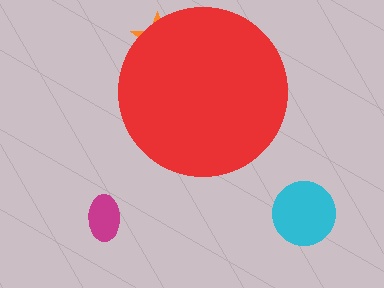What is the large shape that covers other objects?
A red circle.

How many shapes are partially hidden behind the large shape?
3 shapes are partially hidden.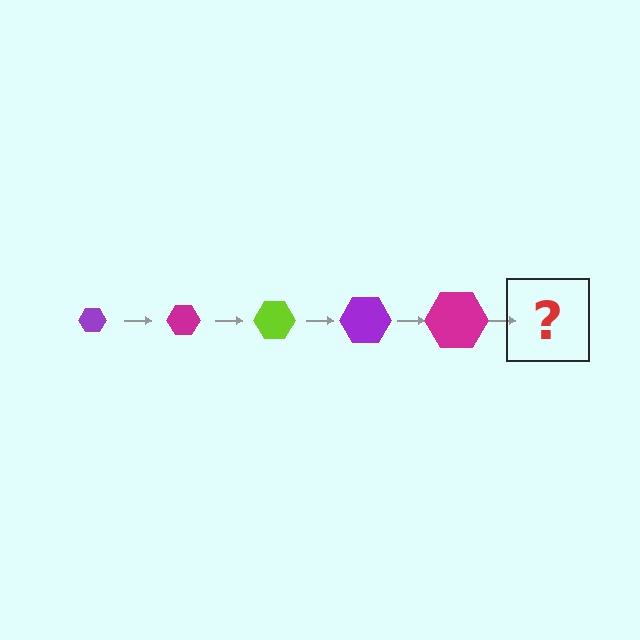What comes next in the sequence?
The next element should be a lime hexagon, larger than the previous one.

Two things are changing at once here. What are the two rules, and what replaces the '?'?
The two rules are that the hexagon grows larger each step and the color cycles through purple, magenta, and lime. The '?' should be a lime hexagon, larger than the previous one.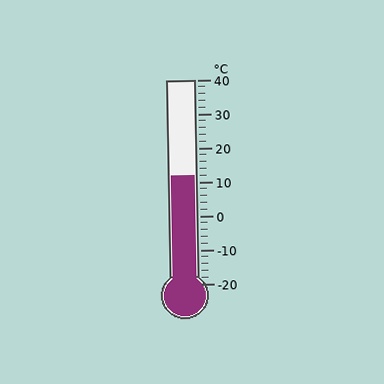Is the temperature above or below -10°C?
The temperature is above -10°C.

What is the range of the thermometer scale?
The thermometer scale ranges from -20°C to 40°C.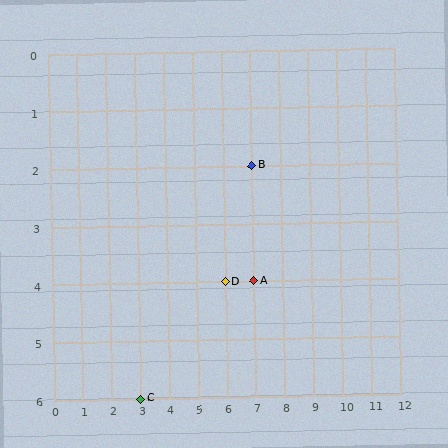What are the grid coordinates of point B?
Point B is at grid coordinates (7, 2).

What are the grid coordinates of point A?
Point A is at grid coordinates (7, 4).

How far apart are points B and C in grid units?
Points B and C are 4 columns and 4 rows apart (about 5.7 grid units diagonally).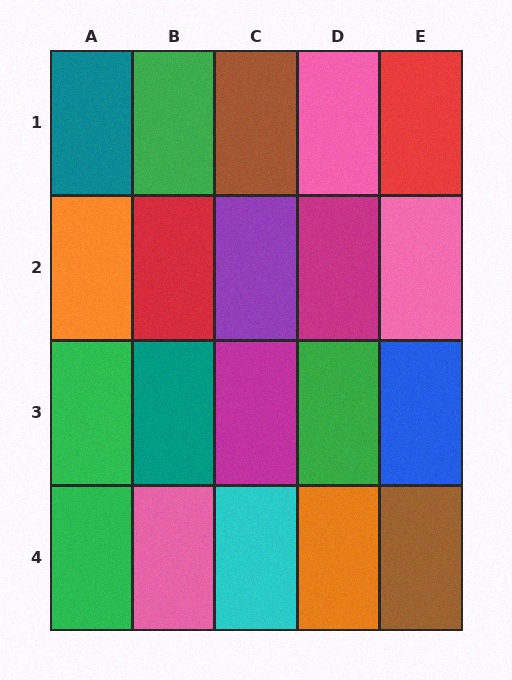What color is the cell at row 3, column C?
Magenta.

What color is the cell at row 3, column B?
Teal.